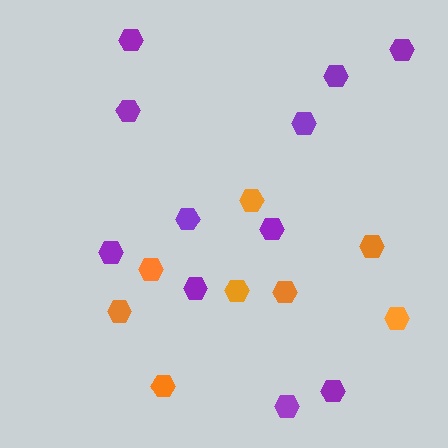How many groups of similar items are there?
There are 2 groups: one group of orange hexagons (8) and one group of purple hexagons (11).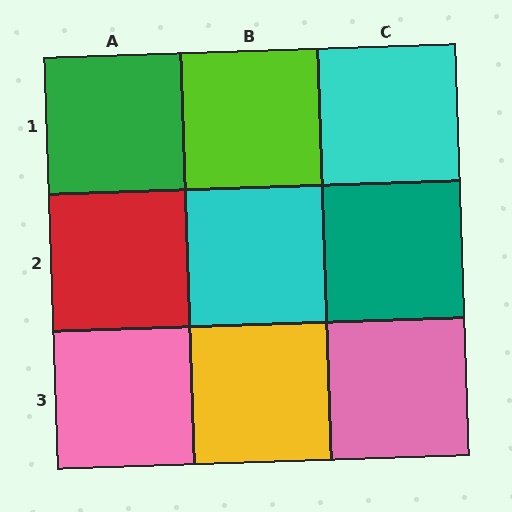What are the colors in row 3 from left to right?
Pink, yellow, pink.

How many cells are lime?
1 cell is lime.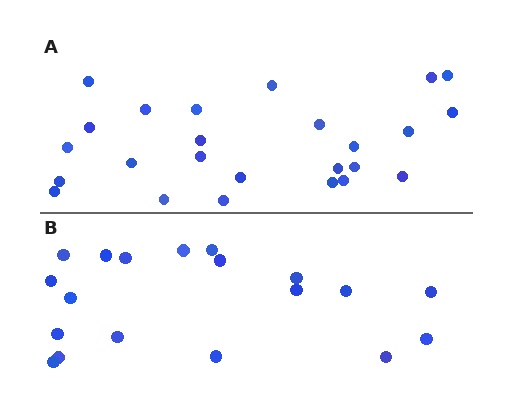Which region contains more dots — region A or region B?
Region A (the top region) has more dots.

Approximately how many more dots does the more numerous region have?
Region A has about 6 more dots than region B.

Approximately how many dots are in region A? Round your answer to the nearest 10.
About 20 dots. (The exact count is 25, which rounds to 20.)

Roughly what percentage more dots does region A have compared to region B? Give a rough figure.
About 30% more.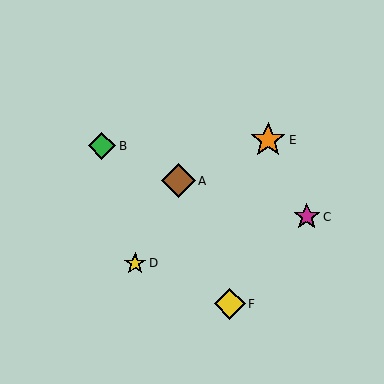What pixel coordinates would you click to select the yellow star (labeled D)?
Click at (135, 263) to select the yellow star D.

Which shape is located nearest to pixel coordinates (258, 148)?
The orange star (labeled E) at (268, 140) is nearest to that location.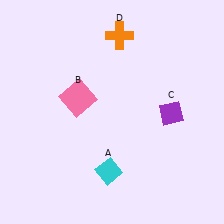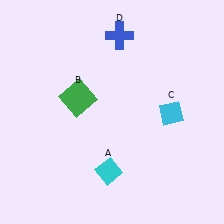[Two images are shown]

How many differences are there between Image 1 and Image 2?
There are 3 differences between the two images.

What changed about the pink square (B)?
In Image 1, B is pink. In Image 2, it changed to green.